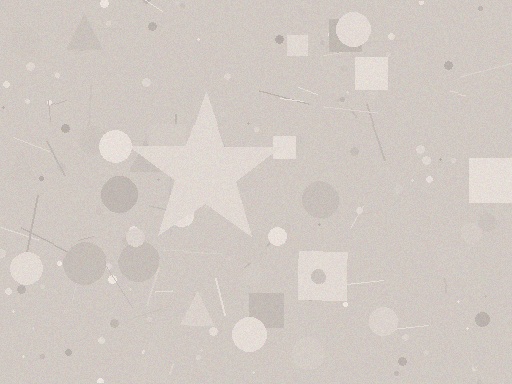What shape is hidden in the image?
A star is hidden in the image.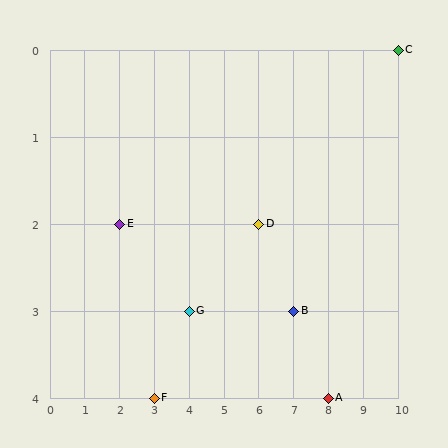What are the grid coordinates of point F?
Point F is at grid coordinates (3, 4).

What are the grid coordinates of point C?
Point C is at grid coordinates (10, 0).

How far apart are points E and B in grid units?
Points E and B are 5 columns and 1 row apart (about 5.1 grid units diagonally).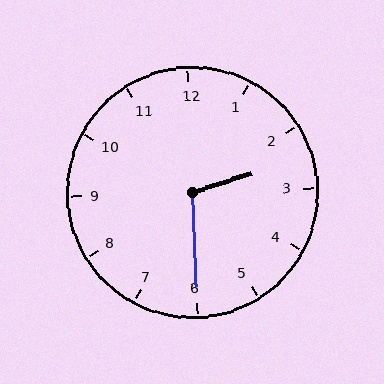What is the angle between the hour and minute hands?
Approximately 105 degrees.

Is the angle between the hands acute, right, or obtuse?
It is obtuse.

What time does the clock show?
2:30.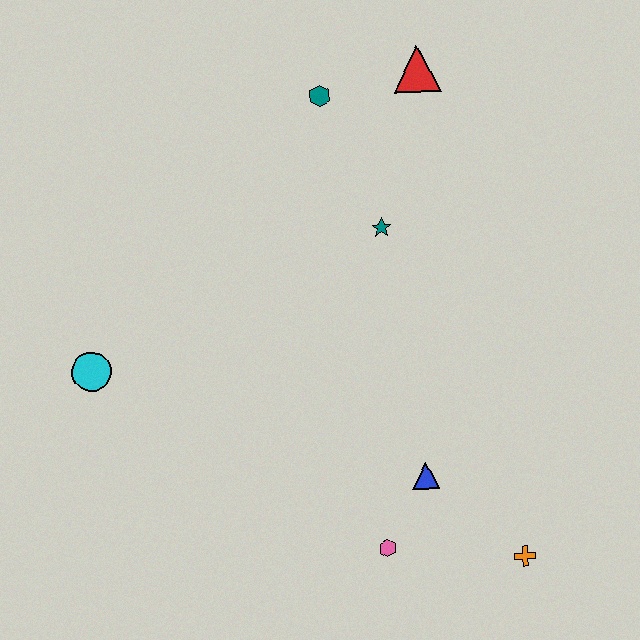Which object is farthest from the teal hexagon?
The orange cross is farthest from the teal hexagon.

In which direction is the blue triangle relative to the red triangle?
The blue triangle is below the red triangle.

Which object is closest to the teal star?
The teal hexagon is closest to the teal star.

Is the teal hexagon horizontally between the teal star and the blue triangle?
No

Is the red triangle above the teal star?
Yes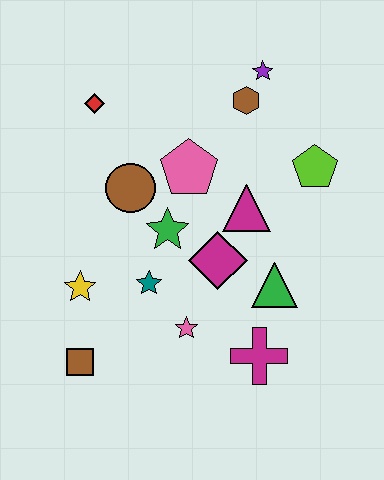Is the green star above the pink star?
Yes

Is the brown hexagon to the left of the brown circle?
No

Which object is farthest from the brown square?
The purple star is farthest from the brown square.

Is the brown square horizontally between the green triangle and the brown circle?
No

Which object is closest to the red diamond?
The brown circle is closest to the red diamond.